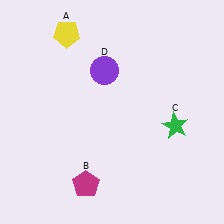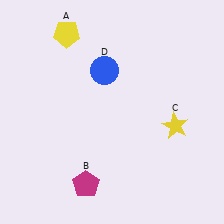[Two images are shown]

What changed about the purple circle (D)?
In Image 1, D is purple. In Image 2, it changed to blue.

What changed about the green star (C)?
In Image 1, C is green. In Image 2, it changed to yellow.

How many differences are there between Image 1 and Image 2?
There are 2 differences between the two images.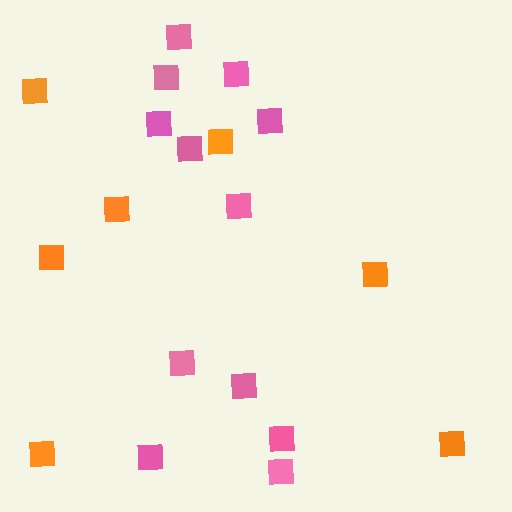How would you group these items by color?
There are 2 groups: one group of pink squares (12) and one group of orange squares (7).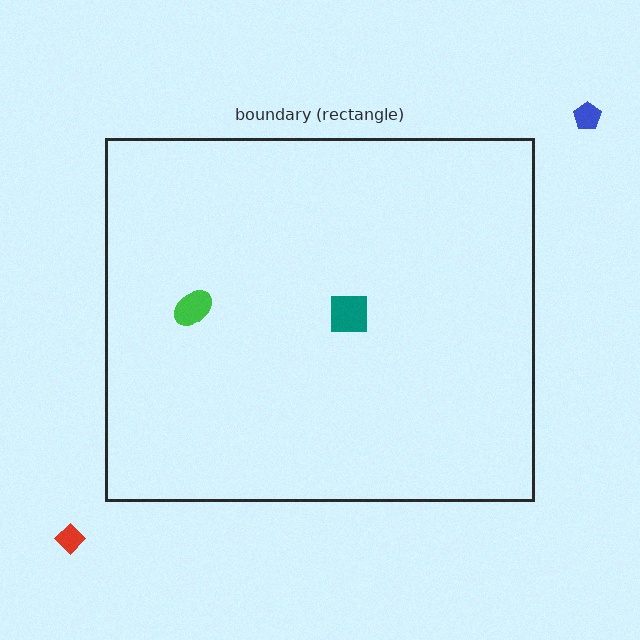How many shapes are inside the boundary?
2 inside, 2 outside.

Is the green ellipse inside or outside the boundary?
Inside.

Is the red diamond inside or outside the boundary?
Outside.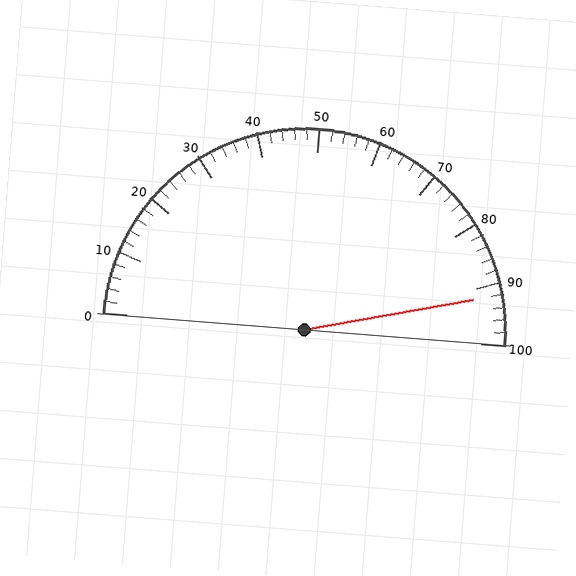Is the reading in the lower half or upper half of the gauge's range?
The reading is in the upper half of the range (0 to 100).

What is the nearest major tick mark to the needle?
The nearest major tick mark is 90.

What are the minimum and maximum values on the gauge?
The gauge ranges from 0 to 100.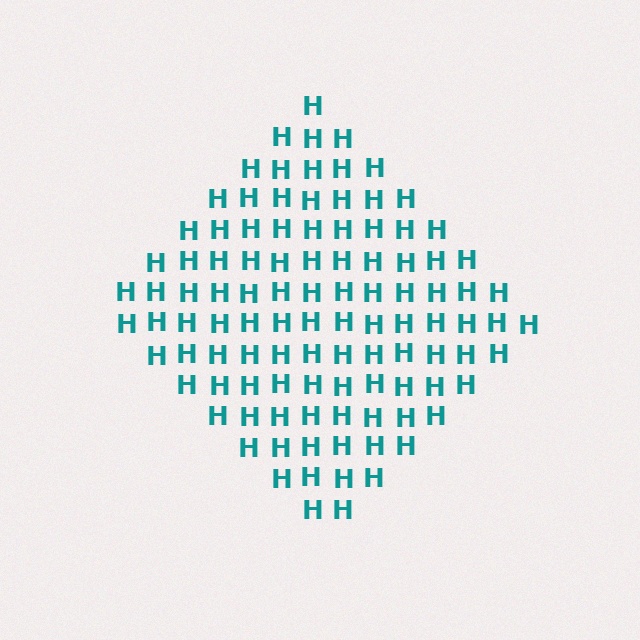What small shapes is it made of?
It is made of small letter H's.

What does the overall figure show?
The overall figure shows a diamond.